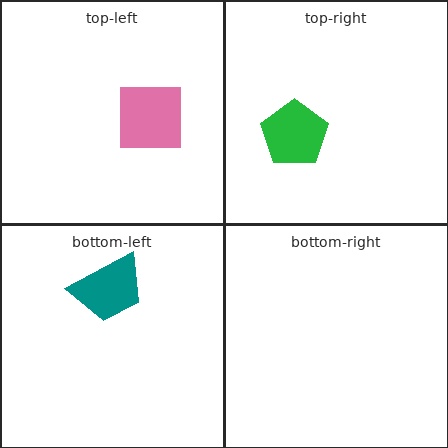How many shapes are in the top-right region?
1.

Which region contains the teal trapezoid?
The bottom-left region.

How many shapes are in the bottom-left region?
1.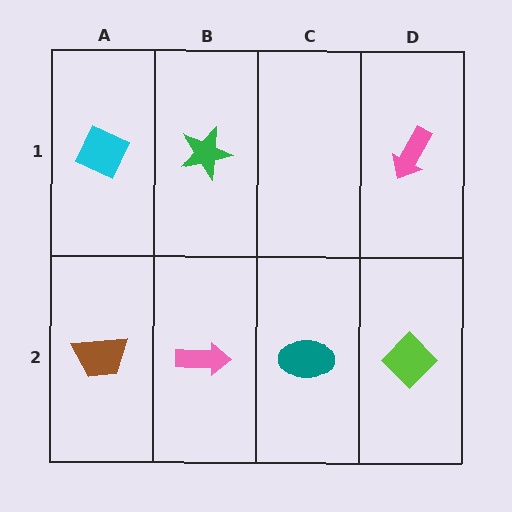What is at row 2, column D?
A lime diamond.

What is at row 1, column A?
A cyan diamond.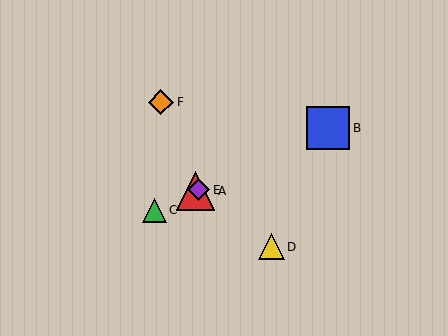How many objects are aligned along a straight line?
4 objects (A, B, C, E) are aligned along a straight line.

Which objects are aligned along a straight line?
Objects A, B, C, E are aligned along a straight line.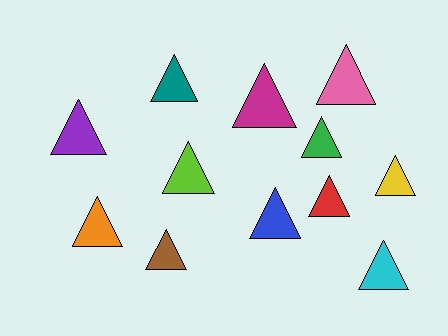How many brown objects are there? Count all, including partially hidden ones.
There is 1 brown object.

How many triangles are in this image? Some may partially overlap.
There are 12 triangles.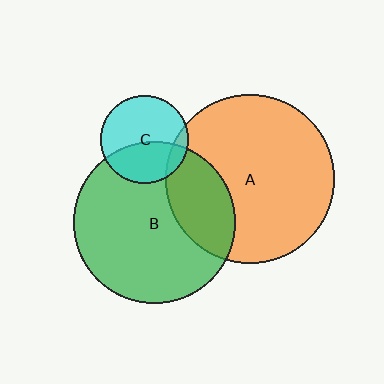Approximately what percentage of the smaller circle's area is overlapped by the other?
Approximately 40%.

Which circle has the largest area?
Circle A (orange).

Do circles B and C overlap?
Yes.